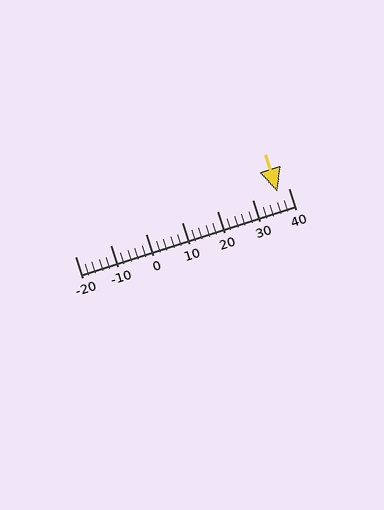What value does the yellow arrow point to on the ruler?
The yellow arrow points to approximately 37.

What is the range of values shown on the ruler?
The ruler shows values from -20 to 40.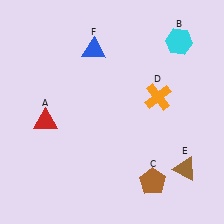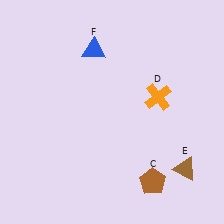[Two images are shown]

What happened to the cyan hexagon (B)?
The cyan hexagon (B) was removed in Image 2. It was in the top-right area of Image 1.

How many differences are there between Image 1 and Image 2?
There are 2 differences between the two images.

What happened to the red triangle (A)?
The red triangle (A) was removed in Image 2. It was in the bottom-left area of Image 1.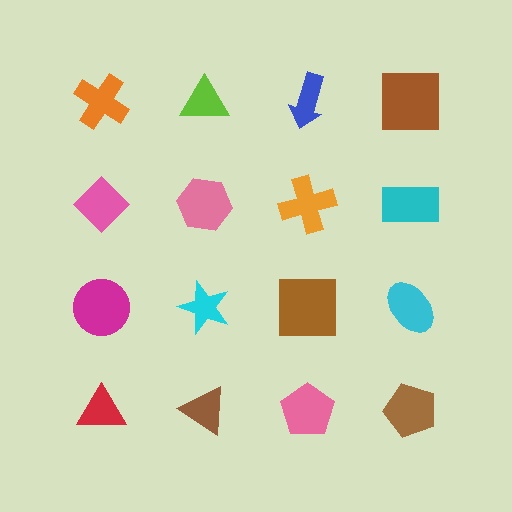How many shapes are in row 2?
4 shapes.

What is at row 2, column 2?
A pink hexagon.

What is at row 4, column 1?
A red triangle.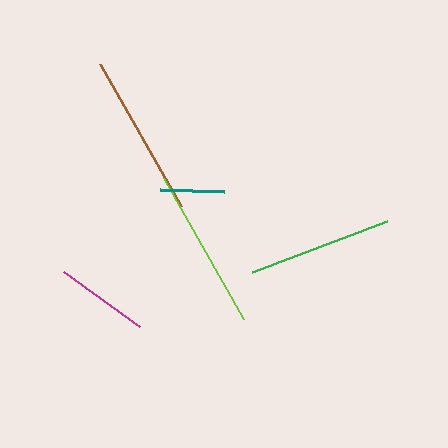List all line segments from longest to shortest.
From longest to shortest: brown, lime, green, magenta, teal.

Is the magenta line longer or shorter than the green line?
The green line is longer than the magenta line.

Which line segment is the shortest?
The teal line is the shortest at approximately 65 pixels.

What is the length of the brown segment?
The brown segment is approximately 163 pixels long.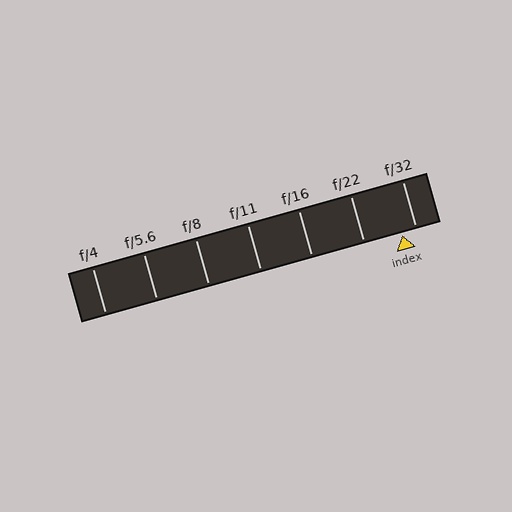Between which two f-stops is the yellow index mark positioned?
The index mark is between f/22 and f/32.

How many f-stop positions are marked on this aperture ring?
There are 7 f-stop positions marked.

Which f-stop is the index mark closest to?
The index mark is closest to f/32.